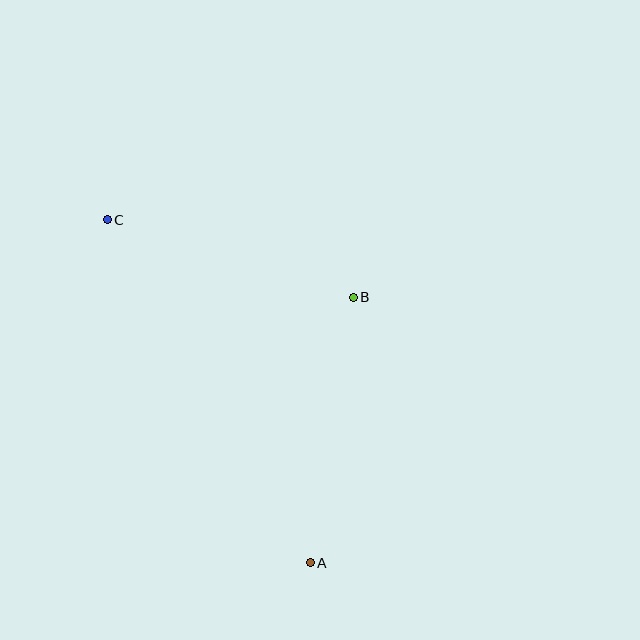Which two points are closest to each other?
Points B and C are closest to each other.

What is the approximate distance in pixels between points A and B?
The distance between A and B is approximately 268 pixels.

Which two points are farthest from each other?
Points A and C are farthest from each other.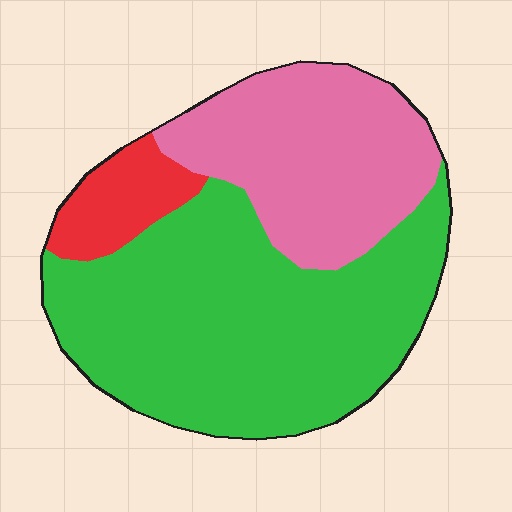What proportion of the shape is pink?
Pink covers around 30% of the shape.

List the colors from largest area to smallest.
From largest to smallest: green, pink, red.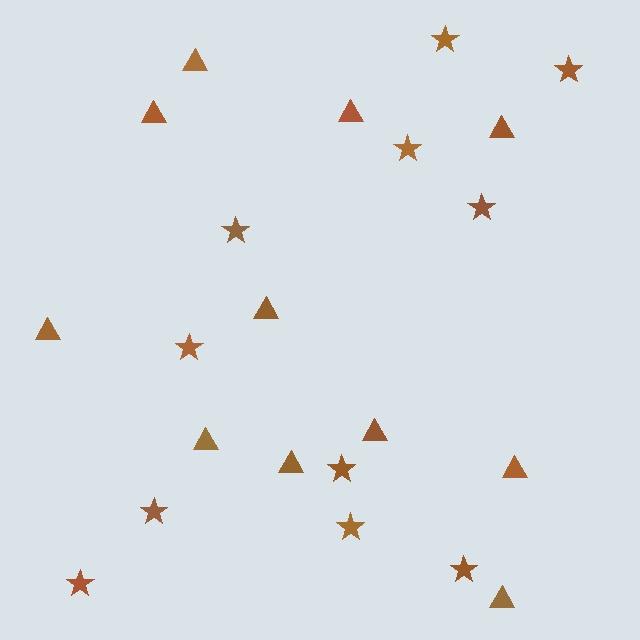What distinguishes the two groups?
There are 2 groups: one group of triangles (11) and one group of stars (11).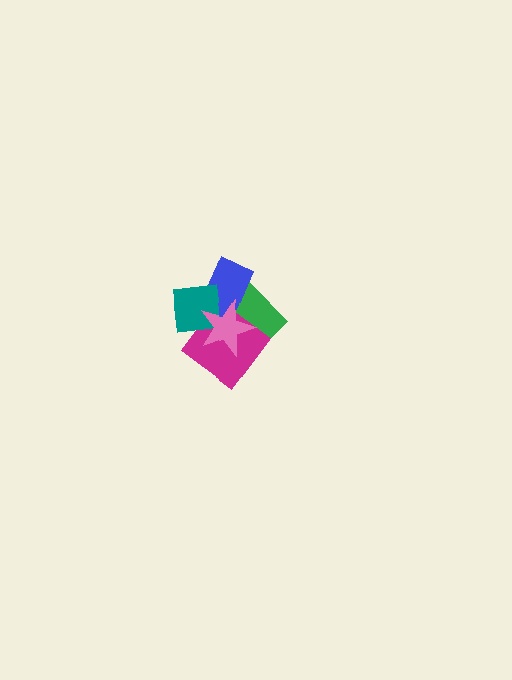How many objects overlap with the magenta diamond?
4 objects overlap with the magenta diamond.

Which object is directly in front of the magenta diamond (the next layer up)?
The blue rectangle is directly in front of the magenta diamond.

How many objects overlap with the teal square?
4 objects overlap with the teal square.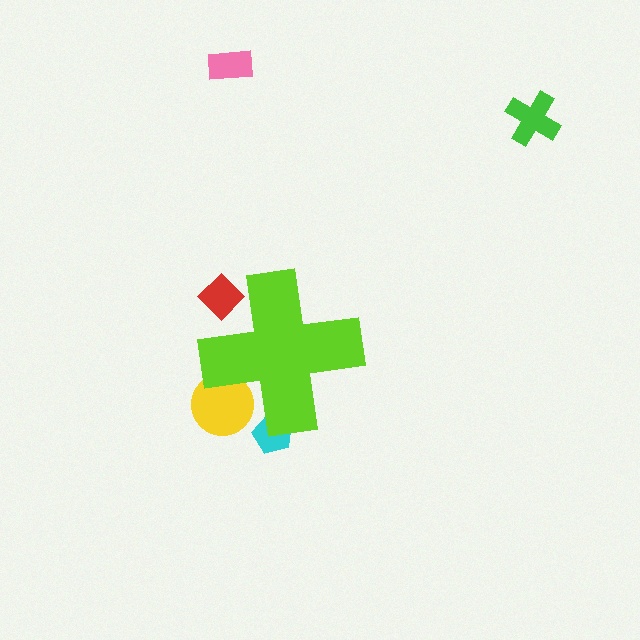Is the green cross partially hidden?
No, the green cross is fully visible.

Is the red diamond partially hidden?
Yes, the red diamond is partially hidden behind the lime cross.